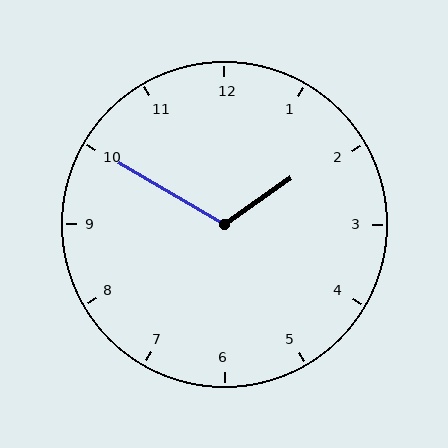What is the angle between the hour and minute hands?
Approximately 115 degrees.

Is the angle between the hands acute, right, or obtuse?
It is obtuse.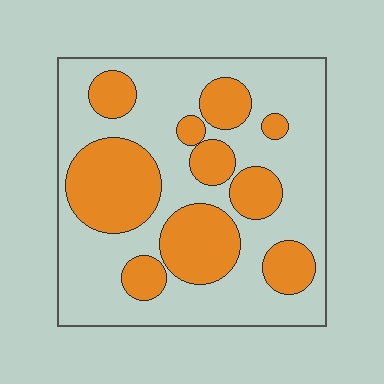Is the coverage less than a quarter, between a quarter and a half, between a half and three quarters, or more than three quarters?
Between a quarter and a half.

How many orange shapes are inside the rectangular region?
10.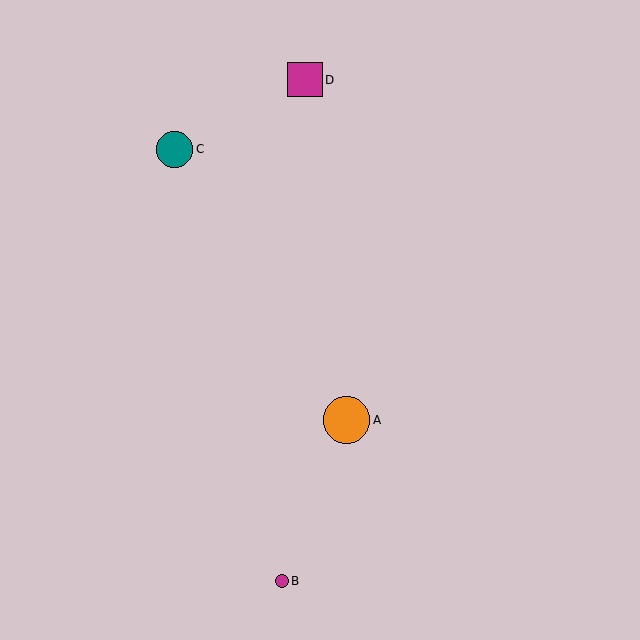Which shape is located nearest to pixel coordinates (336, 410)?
The orange circle (labeled A) at (347, 420) is nearest to that location.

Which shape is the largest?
The orange circle (labeled A) is the largest.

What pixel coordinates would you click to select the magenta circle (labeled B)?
Click at (282, 581) to select the magenta circle B.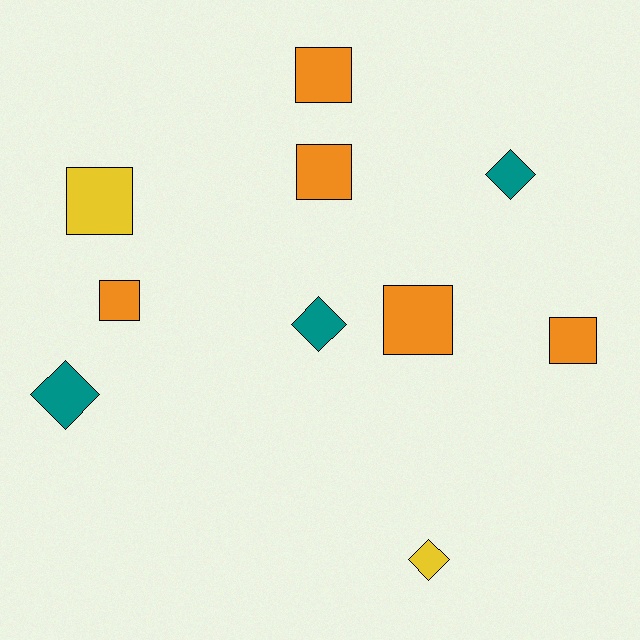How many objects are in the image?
There are 10 objects.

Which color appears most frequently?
Orange, with 5 objects.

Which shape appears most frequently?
Square, with 6 objects.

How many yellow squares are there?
There is 1 yellow square.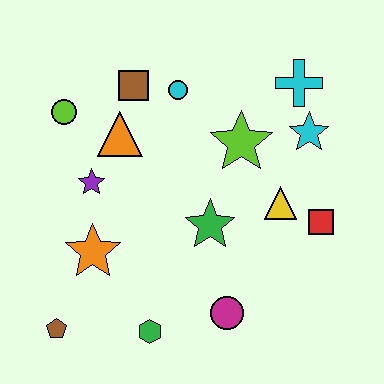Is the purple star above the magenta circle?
Yes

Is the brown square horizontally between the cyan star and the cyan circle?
No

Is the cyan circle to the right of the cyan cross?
No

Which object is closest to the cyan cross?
The cyan star is closest to the cyan cross.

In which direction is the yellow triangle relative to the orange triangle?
The yellow triangle is to the right of the orange triangle.